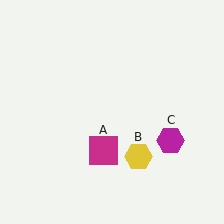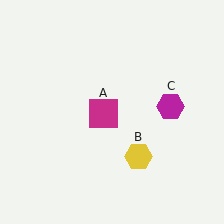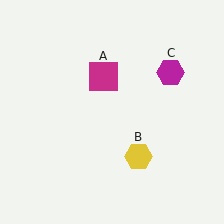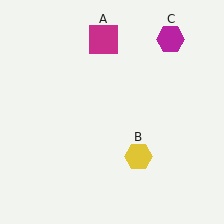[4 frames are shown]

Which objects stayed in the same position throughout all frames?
Yellow hexagon (object B) remained stationary.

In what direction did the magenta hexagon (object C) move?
The magenta hexagon (object C) moved up.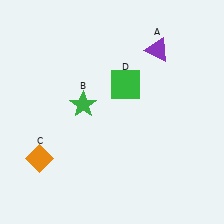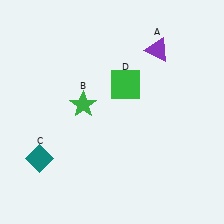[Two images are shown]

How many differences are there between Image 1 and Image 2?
There is 1 difference between the two images.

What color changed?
The diamond (C) changed from orange in Image 1 to teal in Image 2.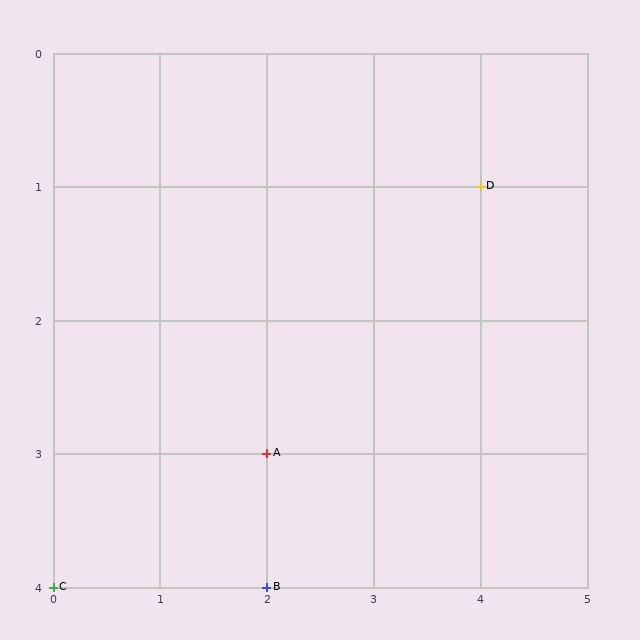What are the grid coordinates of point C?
Point C is at grid coordinates (0, 4).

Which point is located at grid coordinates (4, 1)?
Point D is at (4, 1).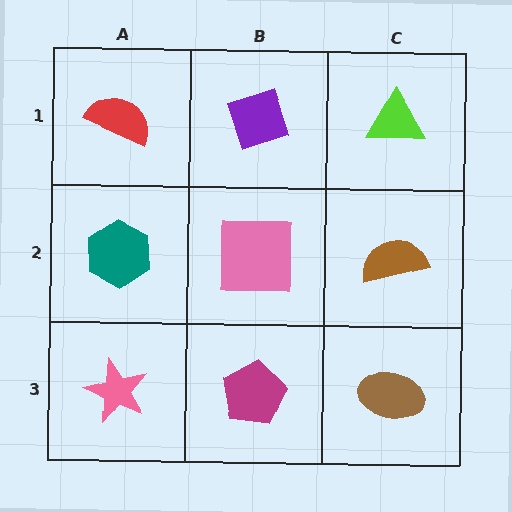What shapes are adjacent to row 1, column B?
A pink square (row 2, column B), a red semicircle (row 1, column A), a lime triangle (row 1, column C).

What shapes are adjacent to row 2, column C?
A lime triangle (row 1, column C), a brown ellipse (row 3, column C), a pink square (row 2, column B).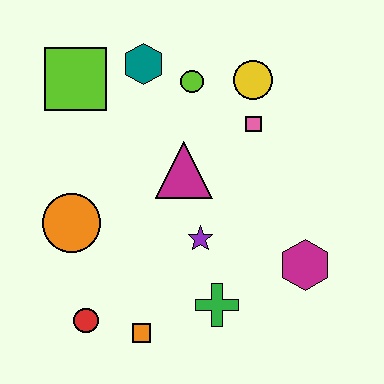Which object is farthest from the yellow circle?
The red circle is farthest from the yellow circle.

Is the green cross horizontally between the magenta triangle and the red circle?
No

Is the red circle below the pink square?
Yes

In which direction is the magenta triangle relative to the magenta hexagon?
The magenta triangle is to the left of the magenta hexagon.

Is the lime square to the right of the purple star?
No